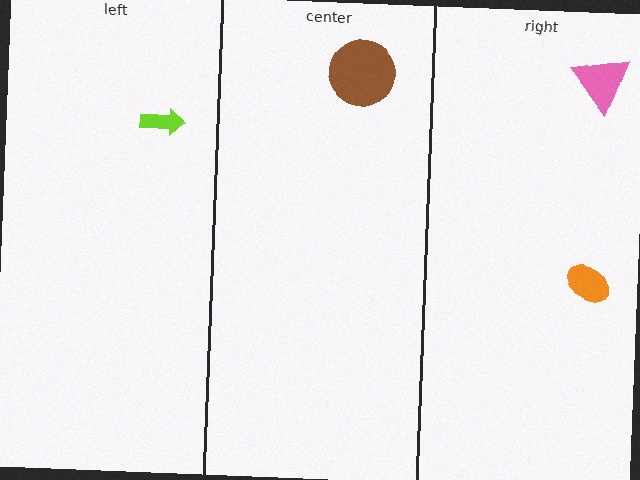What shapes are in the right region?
The orange ellipse, the pink triangle.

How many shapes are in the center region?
1.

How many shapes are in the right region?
2.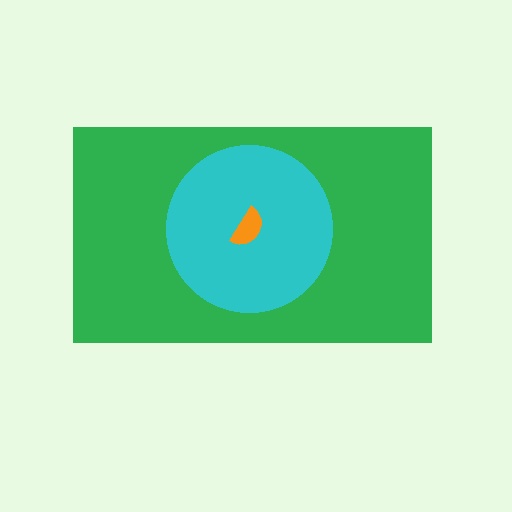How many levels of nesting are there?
3.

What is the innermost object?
The orange semicircle.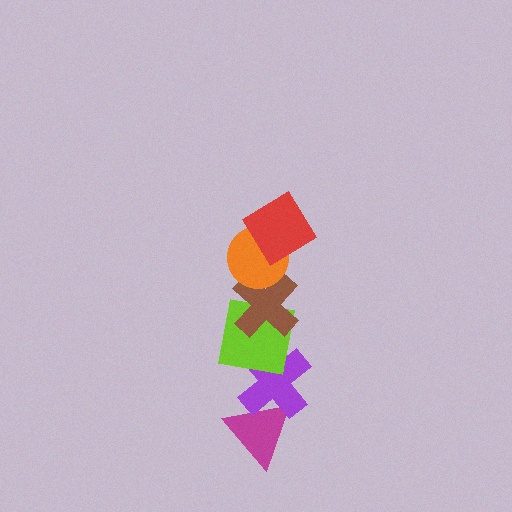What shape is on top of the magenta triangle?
The purple cross is on top of the magenta triangle.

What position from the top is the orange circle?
The orange circle is 2nd from the top.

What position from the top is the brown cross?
The brown cross is 3rd from the top.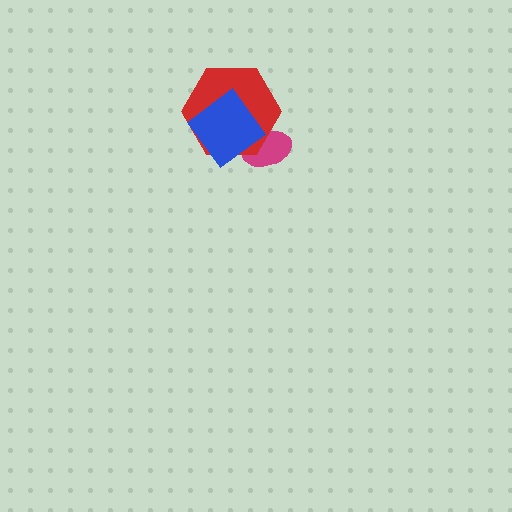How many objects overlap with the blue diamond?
2 objects overlap with the blue diamond.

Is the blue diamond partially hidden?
No, no other shape covers it.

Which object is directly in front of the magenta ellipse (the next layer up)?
The red hexagon is directly in front of the magenta ellipse.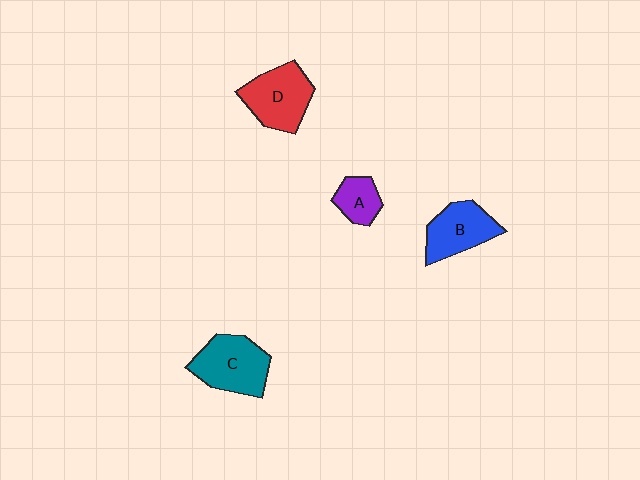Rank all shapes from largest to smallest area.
From largest to smallest: C (teal), D (red), B (blue), A (purple).